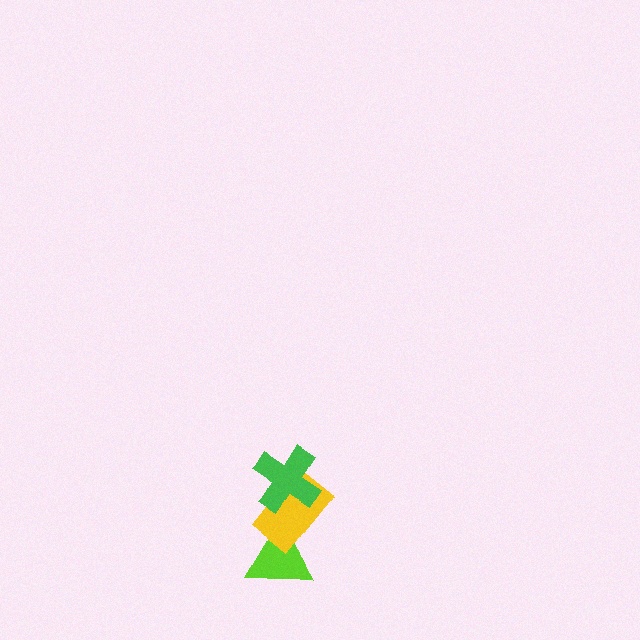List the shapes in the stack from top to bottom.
From top to bottom: the green cross, the yellow rectangle, the lime triangle.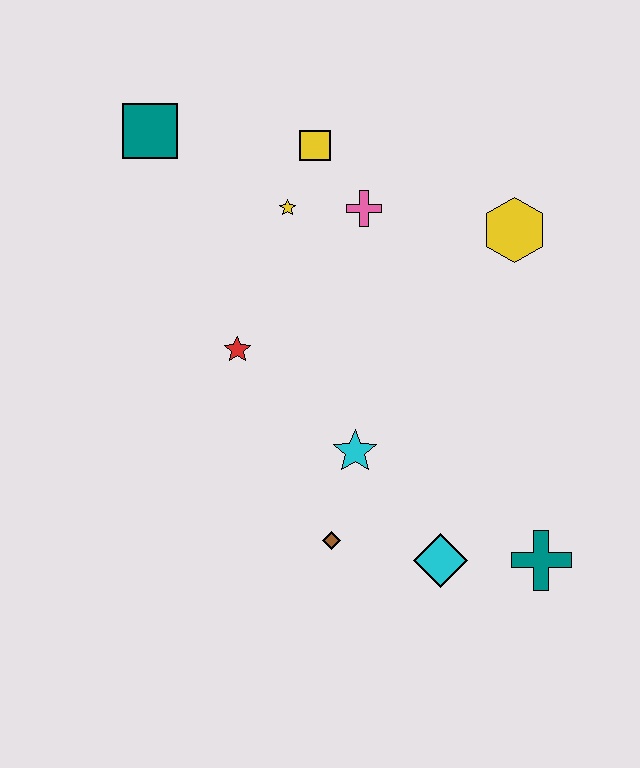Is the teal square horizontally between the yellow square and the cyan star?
No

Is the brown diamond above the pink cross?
No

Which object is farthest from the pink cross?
The teal cross is farthest from the pink cross.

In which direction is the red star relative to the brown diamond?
The red star is above the brown diamond.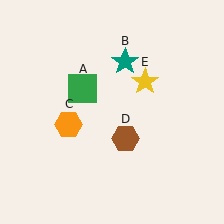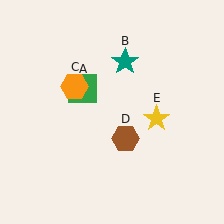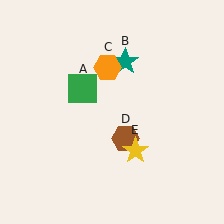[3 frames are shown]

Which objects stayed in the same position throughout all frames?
Green square (object A) and teal star (object B) and brown hexagon (object D) remained stationary.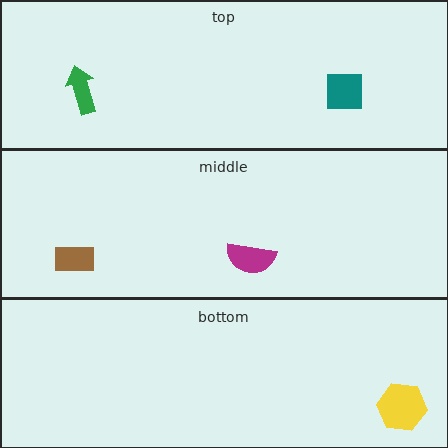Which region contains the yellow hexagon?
The bottom region.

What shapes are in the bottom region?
The yellow hexagon.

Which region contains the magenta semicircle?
The middle region.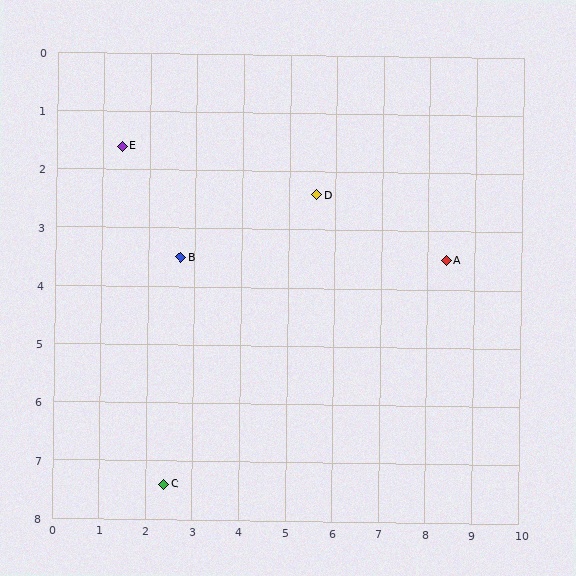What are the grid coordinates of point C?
Point C is at approximately (2.4, 7.4).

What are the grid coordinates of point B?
Point B is at approximately (2.7, 3.5).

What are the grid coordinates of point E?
Point E is at approximately (1.4, 1.6).